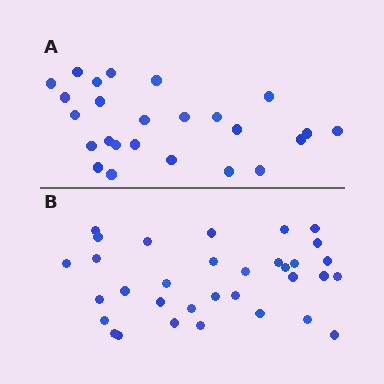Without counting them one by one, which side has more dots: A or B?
Region B (the bottom region) has more dots.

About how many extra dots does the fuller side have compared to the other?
Region B has roughly 8 or so more dots than region A.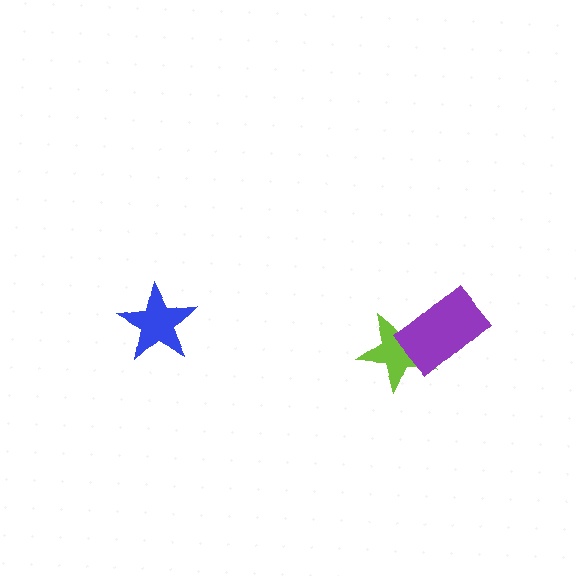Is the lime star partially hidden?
Yes, it is partially covered by another shape.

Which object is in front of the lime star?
The purple rectangle is in front of the lime star.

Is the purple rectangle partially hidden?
No, no other shape covers it.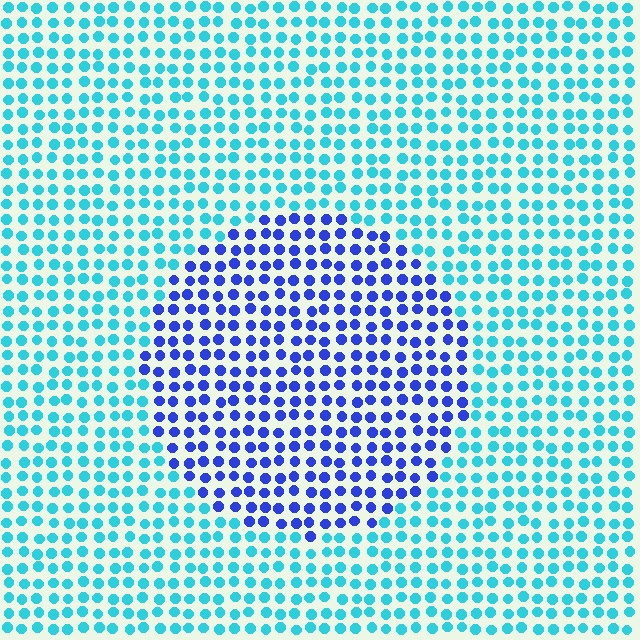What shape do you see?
I see a circle.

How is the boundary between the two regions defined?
The boundary is defined purely by a slight shift in hue (about 49 degrees). Spacing, size, and orientation are identical on both sides.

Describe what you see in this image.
The image is filled with small cyan elements in a uniform arrangement. A circle-shaped region is visible where the elements are tinted to a slightly different hue, forming a subtle color boundary.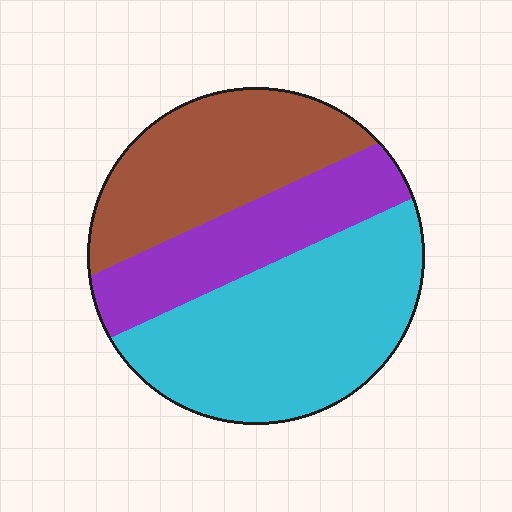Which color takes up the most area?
Cyan, at roughly 45%.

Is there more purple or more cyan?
Cyan.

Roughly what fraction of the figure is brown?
Brown covers around 30% of the figure.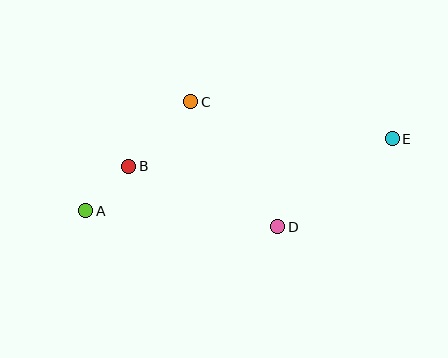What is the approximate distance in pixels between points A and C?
The distance between A and C is approximately 151 pixels.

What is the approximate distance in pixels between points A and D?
The distance between A and D is approximately 193 pixels.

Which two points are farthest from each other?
Points A and E are farthest from each other.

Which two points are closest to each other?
Points A and B are closest to each other.